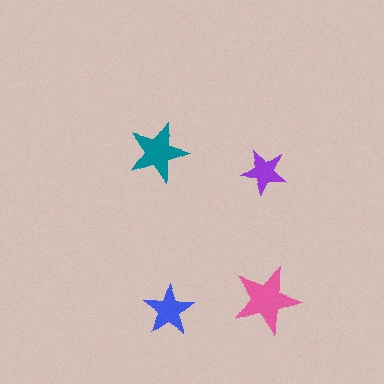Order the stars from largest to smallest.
the pink one, the teal one, the blue one, the purple one.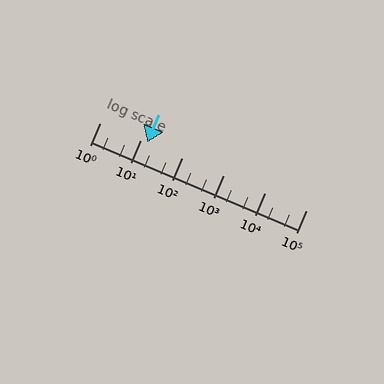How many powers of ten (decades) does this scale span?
The scale spans 5 decades, from 1 to 100000.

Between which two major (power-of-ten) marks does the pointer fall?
The pointer is between 10 and 100.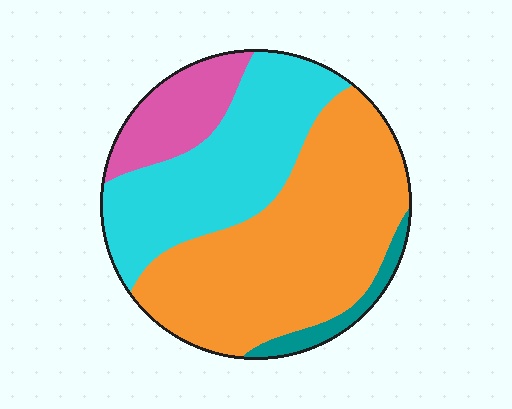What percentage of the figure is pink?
Pink takes up about one eighth (1/8) of the figure.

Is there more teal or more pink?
Pink.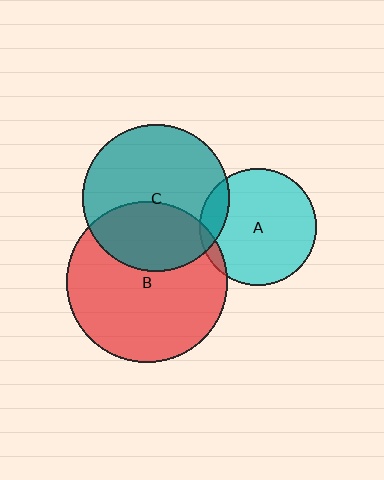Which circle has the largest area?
Circle B (red).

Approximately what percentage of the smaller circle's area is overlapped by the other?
Approximately 35%.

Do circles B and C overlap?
Yes.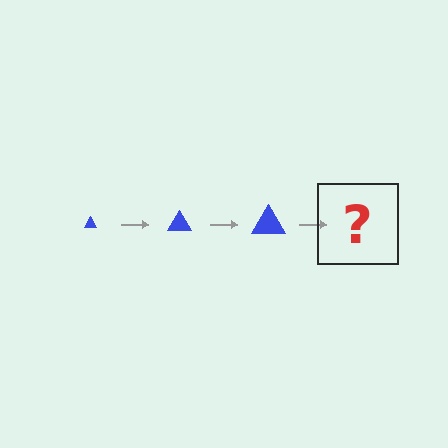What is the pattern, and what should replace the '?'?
The pattern is that the triangle gets progressively larger each step. The '?' should be a blue triangle, larger than the previous one.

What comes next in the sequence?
The next element should be a blue triangle, larger than the previous one.